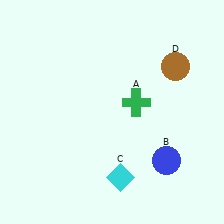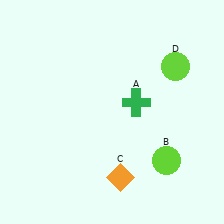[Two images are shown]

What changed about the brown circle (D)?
In Image 1, D is brown. In Image 2, it changed to lime.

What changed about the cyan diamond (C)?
In Image 1, C is cyan. In Image 2, it changed to orange.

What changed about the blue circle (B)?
In Image 1, B is blue. In Image 2, it changed to lime.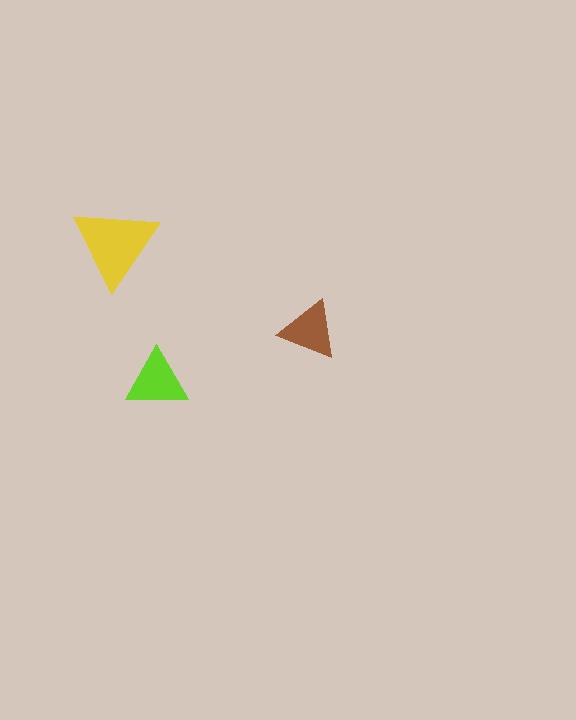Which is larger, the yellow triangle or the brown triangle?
The yellow one.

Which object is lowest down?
The lime triangle is bottommost.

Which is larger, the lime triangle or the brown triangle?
The lime one.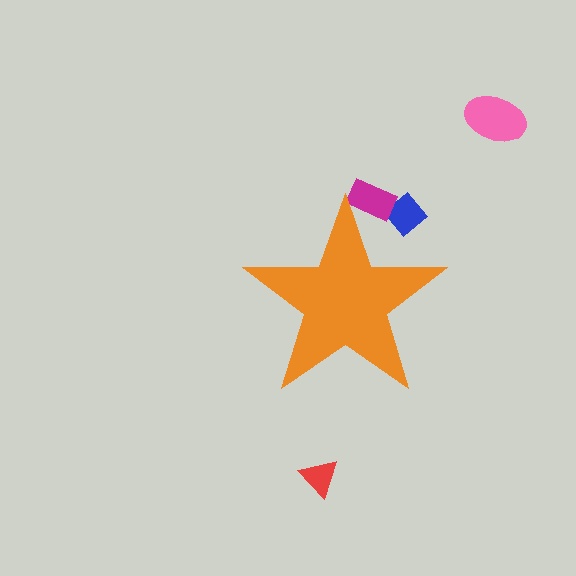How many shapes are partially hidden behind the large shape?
2 shapes are partially hidden.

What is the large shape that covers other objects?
An orange star.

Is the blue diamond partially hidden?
Yes, the blue diamond is partially hidden behind the orange star.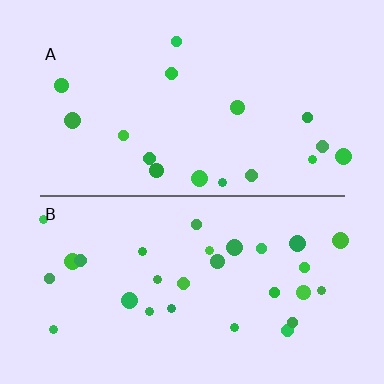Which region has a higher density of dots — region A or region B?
B (the bottom).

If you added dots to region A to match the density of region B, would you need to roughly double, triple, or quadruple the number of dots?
Approximately double.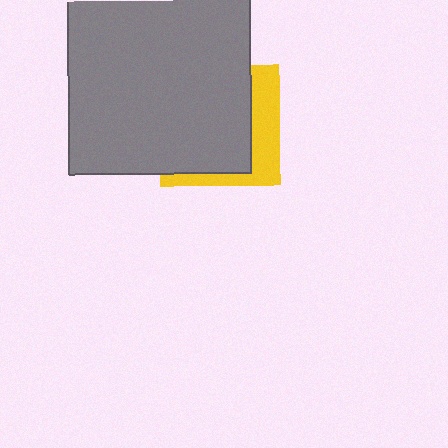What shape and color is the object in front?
The object in front is a gray rectangle.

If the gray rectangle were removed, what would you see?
You would see the complete yellow square.